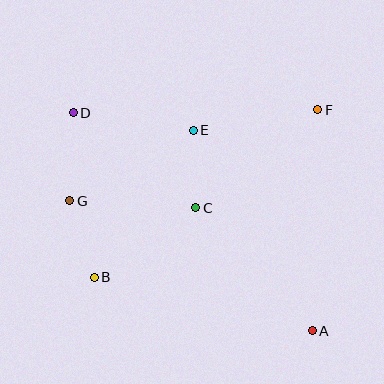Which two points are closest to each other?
Points C and E are closest to each other.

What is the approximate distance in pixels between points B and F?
The distance between B and F is approximately 279 pixels.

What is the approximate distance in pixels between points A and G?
The distance between A and G is approximately 275 pixels.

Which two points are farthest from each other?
Points A and D are farthest from each other.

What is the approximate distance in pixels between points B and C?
The distance between B and C is approximately 123 pixels.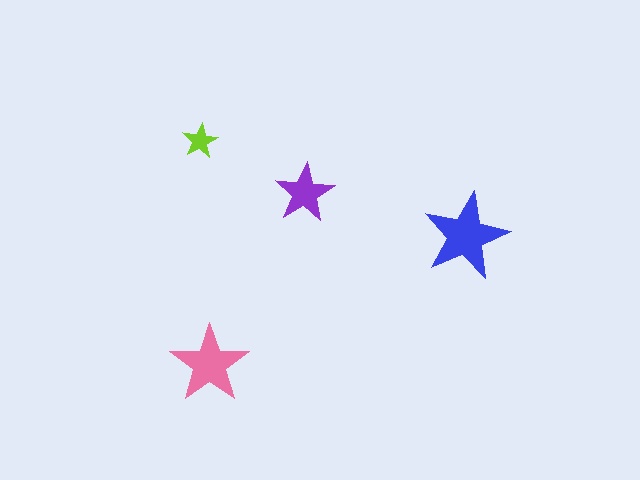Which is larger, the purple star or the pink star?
The pink one.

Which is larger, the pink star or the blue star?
The blue one.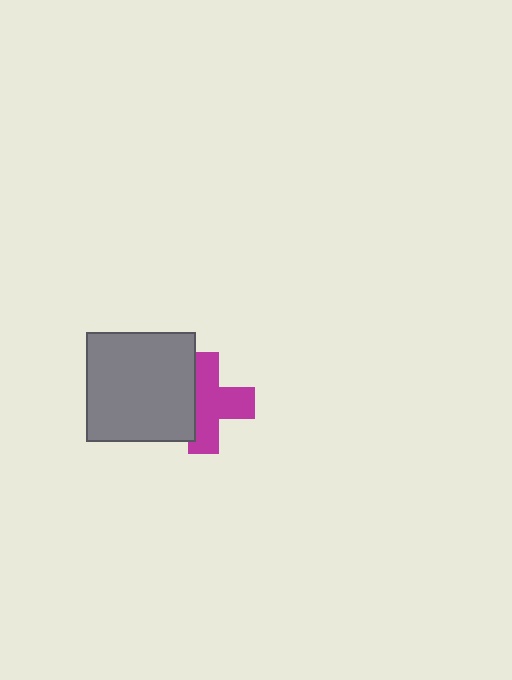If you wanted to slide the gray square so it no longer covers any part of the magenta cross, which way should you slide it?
Slide it left — that is the most direct way to separate the two shapes.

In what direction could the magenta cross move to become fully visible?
The magenta cross could move right. That would shift it out from behind the gray square entirely.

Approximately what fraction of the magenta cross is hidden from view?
Roughly 34% of the magenta cross is hidden behind the gray square.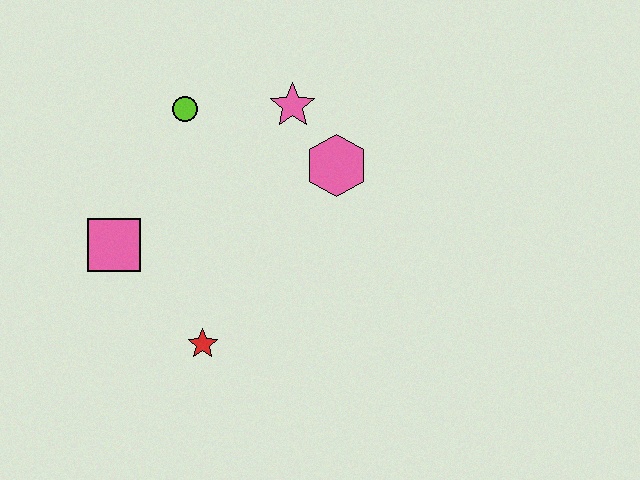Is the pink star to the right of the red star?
Yes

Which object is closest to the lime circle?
The pink star is closest to the lime circle.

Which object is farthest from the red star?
The pink star is farthest from the red star.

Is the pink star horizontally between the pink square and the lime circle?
No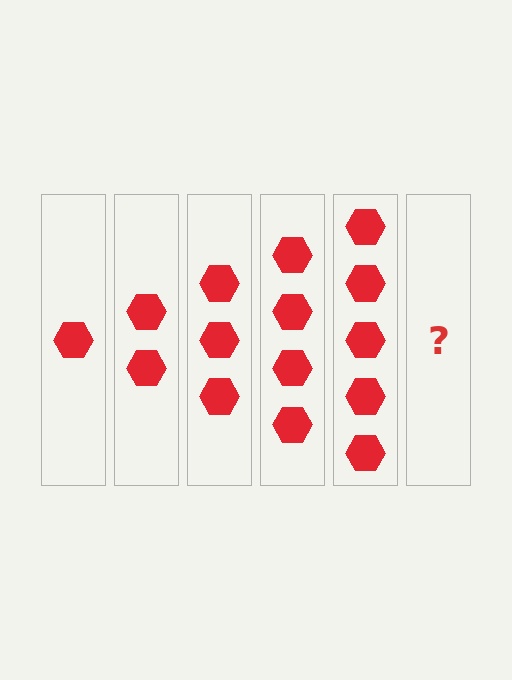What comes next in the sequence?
The next element should be 6 hexagons.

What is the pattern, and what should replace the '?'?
The pattern is that each step adds one more hexagon. The '?' should be 6 hexagons.